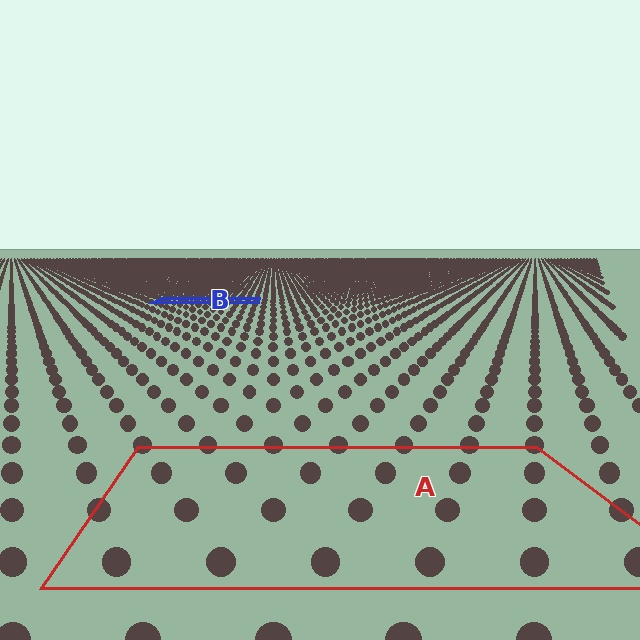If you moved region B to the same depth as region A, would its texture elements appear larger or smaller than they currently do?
They would appear larger. At a closer depth, the same texture elements are projected at a bigger on-screen size.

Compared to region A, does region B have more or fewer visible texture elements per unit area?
Region B has more texture elements per unit area — they are packed more densely because it is farther away.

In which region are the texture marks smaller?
The texture marks are smaller in region B, because it is farther away.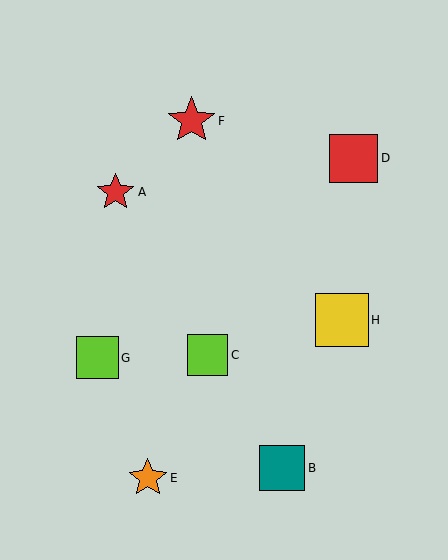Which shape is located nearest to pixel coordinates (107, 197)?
The red star (labeled A) at (116, 192) is nearest to that location.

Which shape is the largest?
The yellow square (labeled H) is the largest.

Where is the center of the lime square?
The center of the lime square is at (207, 355).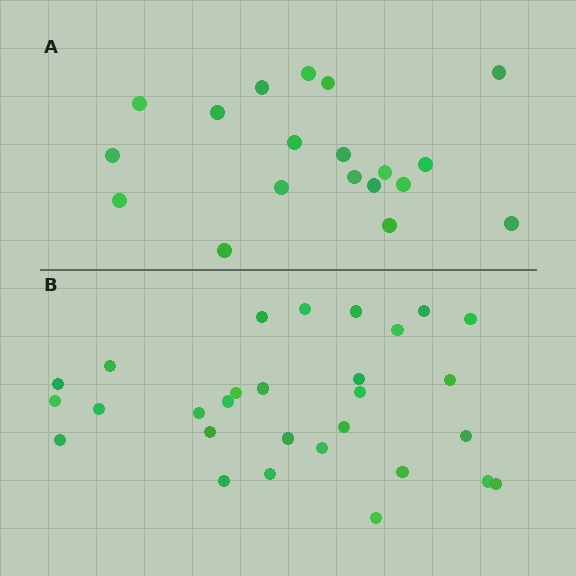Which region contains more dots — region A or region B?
Region B (the bottom region) has more dots.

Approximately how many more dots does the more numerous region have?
Region B has roughly 10 or so more dots than region A.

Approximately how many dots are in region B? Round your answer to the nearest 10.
About 30 dots. (The exact count is 29, which rounds to 30.)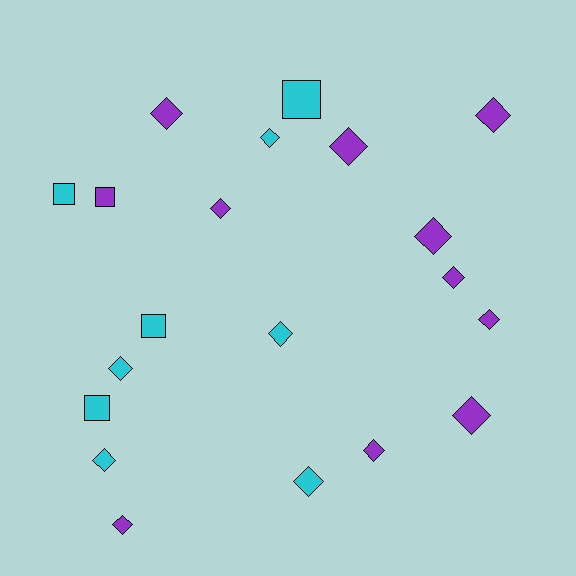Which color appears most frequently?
Purple, with 11 objects.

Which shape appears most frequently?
Diamond, with 15 objects.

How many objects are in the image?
There are 20 objects.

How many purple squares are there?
There is 1 purple square.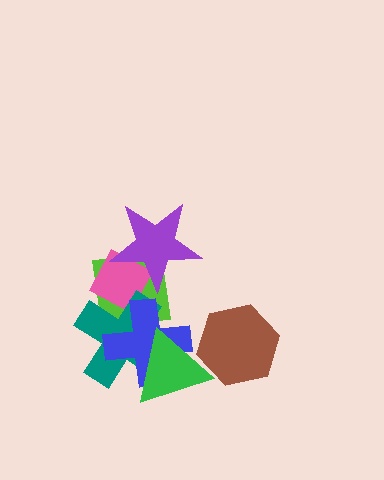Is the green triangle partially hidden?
No, no other shape covers it.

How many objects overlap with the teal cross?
4 objects overlap with the teal cross.